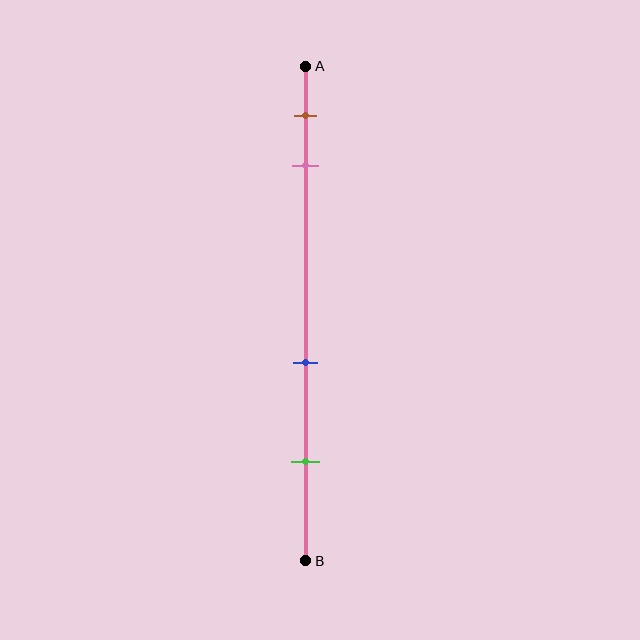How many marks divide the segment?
There are 4 marks dividing the segment.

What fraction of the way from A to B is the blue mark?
The blue mark is approximately 60% (0.6) of the way from A to B.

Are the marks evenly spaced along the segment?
No, the marks are not evenly spaced.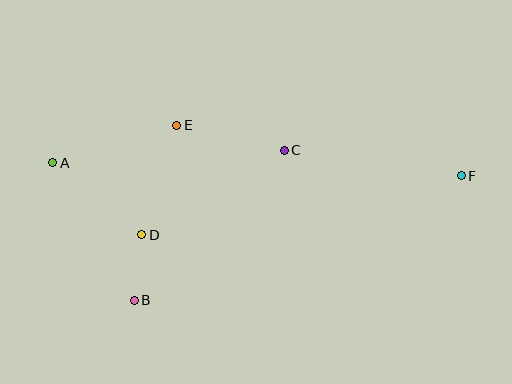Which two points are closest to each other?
Points B and D are closest to each other.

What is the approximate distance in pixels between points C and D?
The distance between C and D is approximately 166 pixels.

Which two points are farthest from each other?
Points A and F are farthest from each other.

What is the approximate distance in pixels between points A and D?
The distance between A and D is approximately 115 pixels.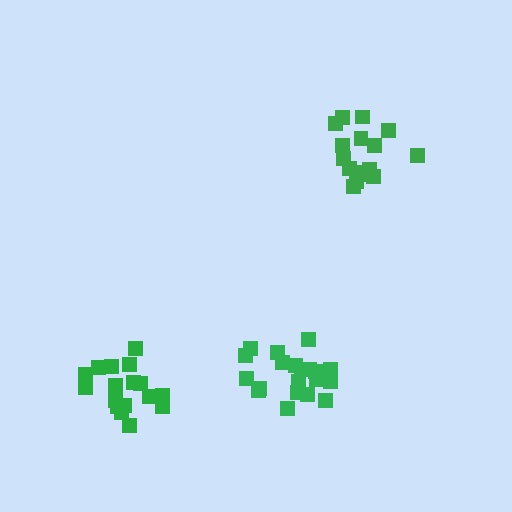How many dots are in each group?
Group 1: 20 dots, Group 2: 16 dots, Group 3: 17 dots (53 total).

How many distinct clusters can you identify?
There are 3 distinct clusters.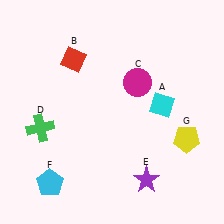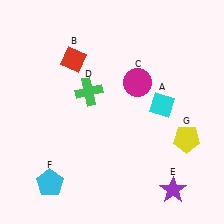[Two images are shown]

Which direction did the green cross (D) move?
The green cross (D) moved right.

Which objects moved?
The objects that moved are: the green cross (D), the purple star (E).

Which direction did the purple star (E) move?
The purple star (E) moved right.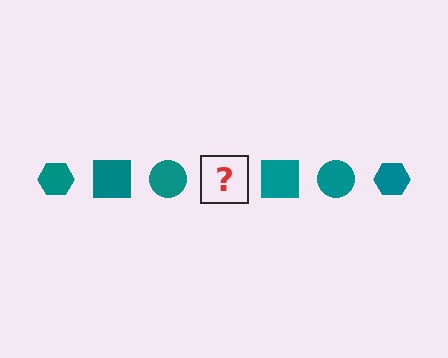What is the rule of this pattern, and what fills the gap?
The rule is that the pattern cycles through hexagon, square, circle shapes in teal. The gap should be filled with a teal hexagon.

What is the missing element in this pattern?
The missing element is a teal hexagon.